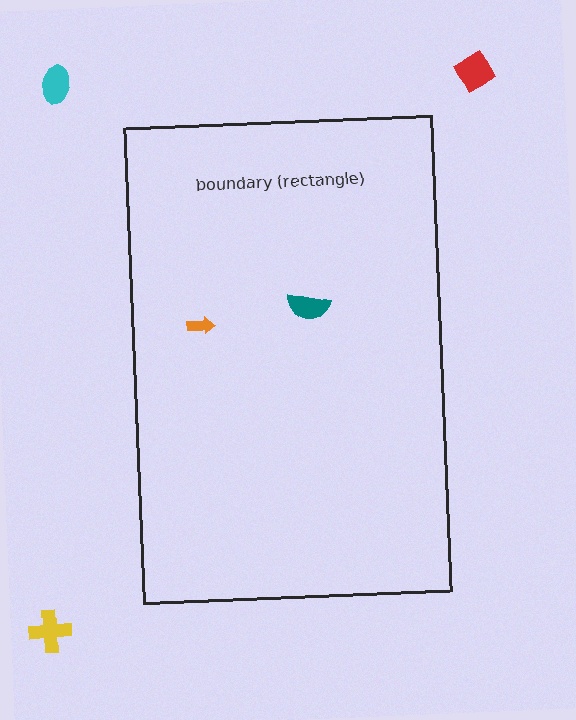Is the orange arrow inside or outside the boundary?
Inside.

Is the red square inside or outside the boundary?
Outside.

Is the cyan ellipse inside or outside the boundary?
Outside.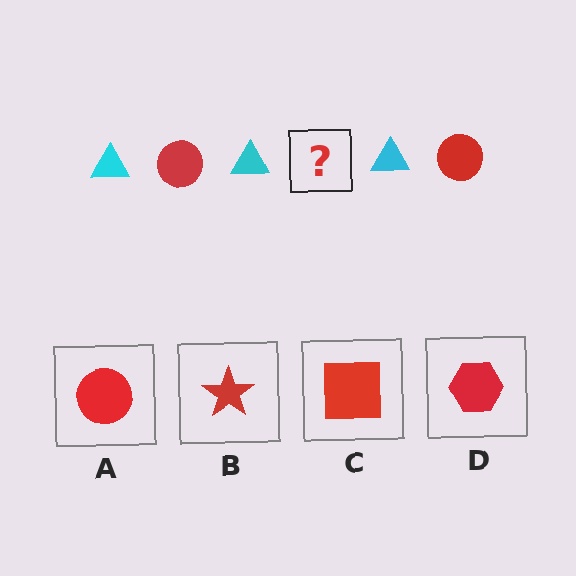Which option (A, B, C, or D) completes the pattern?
A.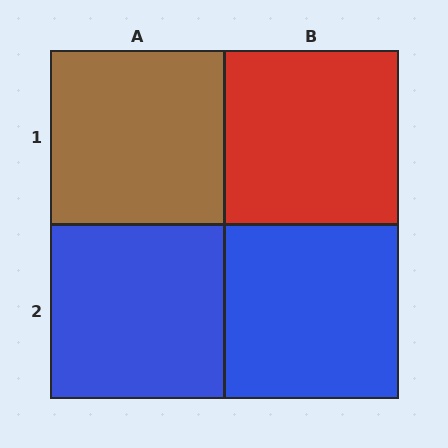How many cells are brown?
1 cell is brown.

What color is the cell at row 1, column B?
Red.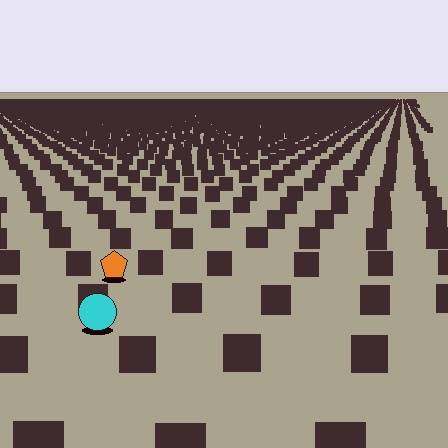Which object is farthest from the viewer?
The orange pentagon is farthest from the viewer. It appears smaller and the ground texture around it is denser.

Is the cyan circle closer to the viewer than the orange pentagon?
Yes. The cyan circle is closer — you can tell from the texture gradient: the ground texture is coarser near it.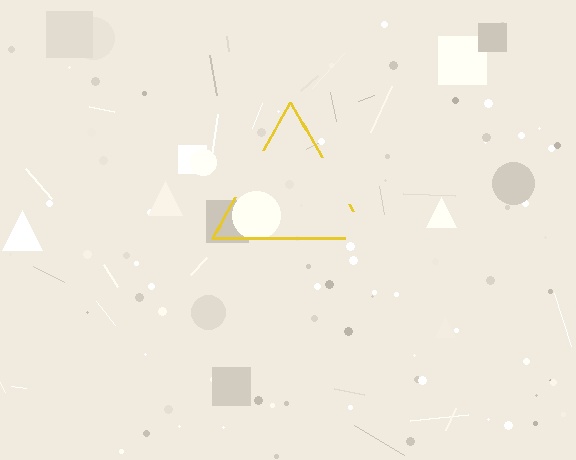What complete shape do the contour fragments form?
The contour fragments form a triangle.